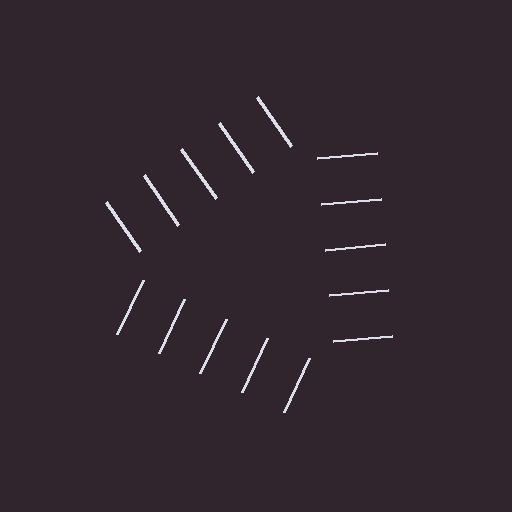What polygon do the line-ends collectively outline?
An illusory triangle — the line segments terminate on its edges but no continuous stroke is drawn.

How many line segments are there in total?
15 — 5 along each of the 3 edges.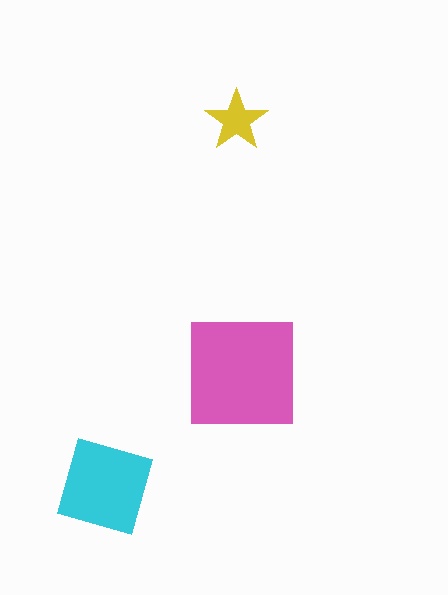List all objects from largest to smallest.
The pink square, the cyan diamond, the yellow star.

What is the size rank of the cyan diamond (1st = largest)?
2nd.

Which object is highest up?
The yellow star is topmost.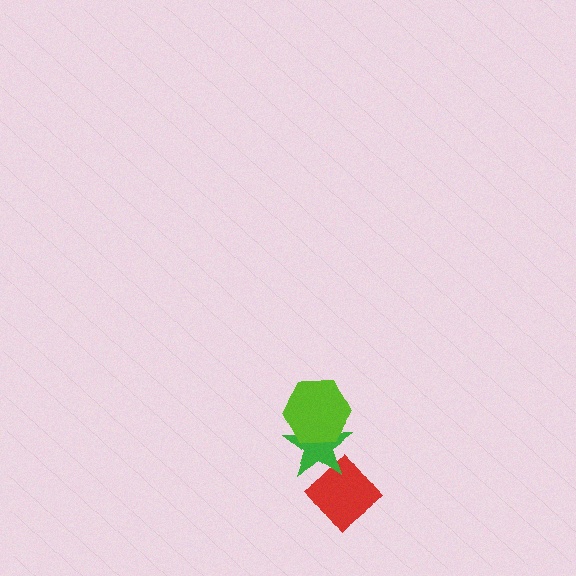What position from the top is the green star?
The green star is 2nd from the top.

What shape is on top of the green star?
The lime hexagon is on top of the green star.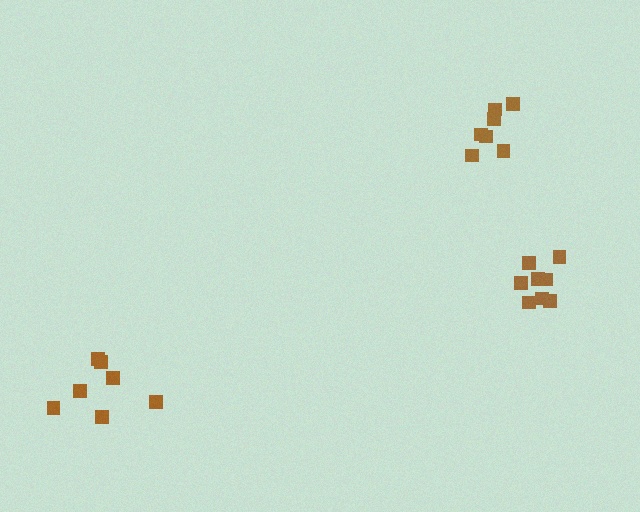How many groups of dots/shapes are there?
There are 3 groups.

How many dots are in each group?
Group 1: 7 dots, Group 2: 8 dots, Group 3: 7 dots (22 total).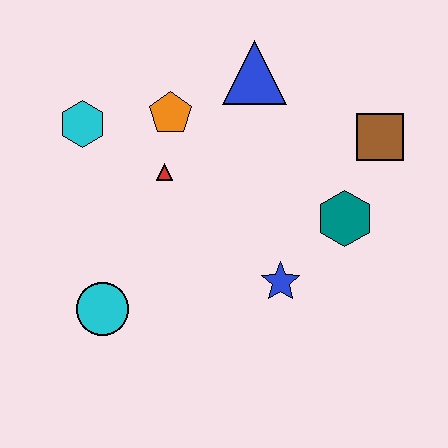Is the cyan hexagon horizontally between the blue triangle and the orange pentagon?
No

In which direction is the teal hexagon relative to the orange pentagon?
The teal hexagon is to the right of the orange pentagon.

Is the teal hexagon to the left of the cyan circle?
No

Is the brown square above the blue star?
Yes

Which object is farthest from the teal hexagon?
The cyan hexagon is farthest from the teal hexagon.